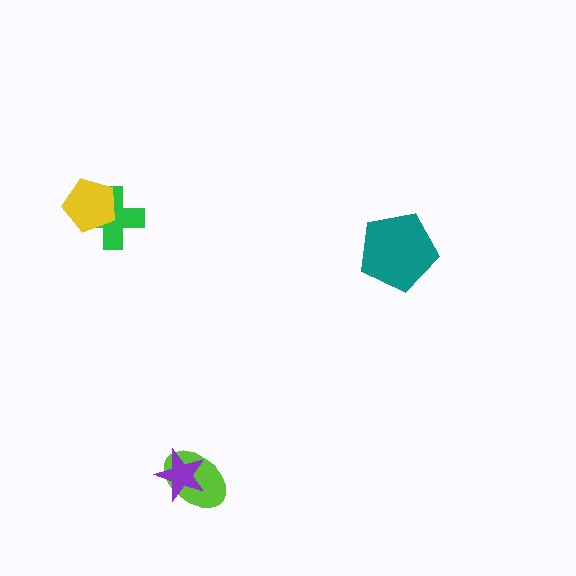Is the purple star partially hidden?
No, no other shape covers it.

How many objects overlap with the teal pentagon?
0 objects overlap with the teal pentagon.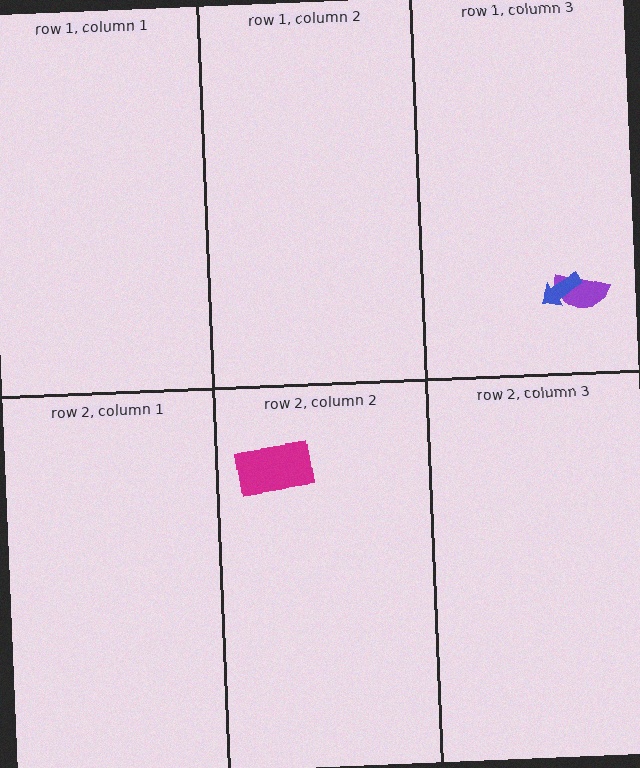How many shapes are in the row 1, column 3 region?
2.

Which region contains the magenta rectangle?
The row 2, column 2 region.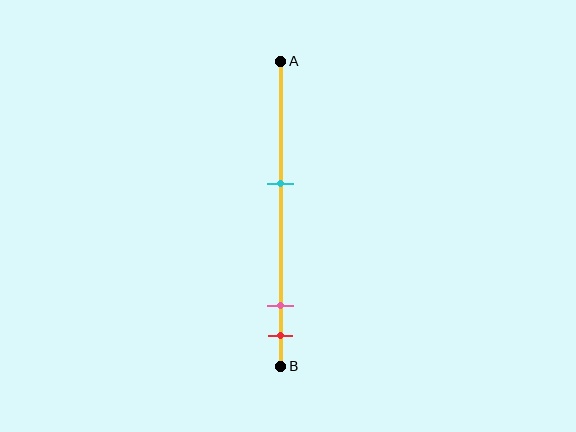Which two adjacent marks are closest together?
The pink and red marks are the closest adjacent pair.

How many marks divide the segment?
There are 3 marks dividing the segment.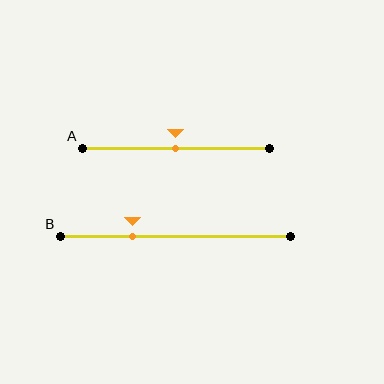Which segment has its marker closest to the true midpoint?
Segment A has its marker closest to the true midpoint.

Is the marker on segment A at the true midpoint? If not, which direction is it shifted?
Yes, the marker on segment A is at the true midpoint.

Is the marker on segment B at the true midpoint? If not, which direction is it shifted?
No, the marker on segment B is shifted to the left by about 19% of the segment length.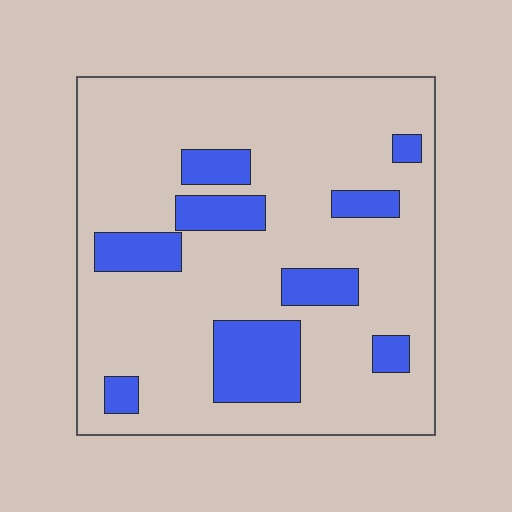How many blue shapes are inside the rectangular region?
9.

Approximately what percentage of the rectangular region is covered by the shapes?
Approximately 20%.